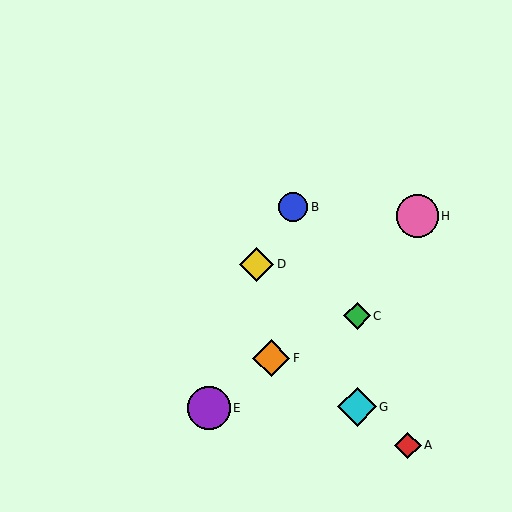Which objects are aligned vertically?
Objects C, G are aligned vertically.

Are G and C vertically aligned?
Yes, both are at x≈357.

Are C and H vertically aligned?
No, C is at x≈357 and H is at x≈417.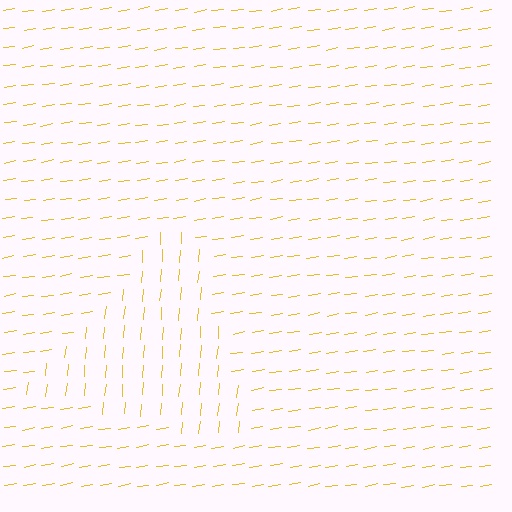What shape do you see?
I see a triangle.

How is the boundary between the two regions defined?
The boundary is defined purely by a change in line orientation (approximately 76 degrees difference). All lines are the same color and thickness.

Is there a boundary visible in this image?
Yes, there is a texture boundary formed by a change in line orientation.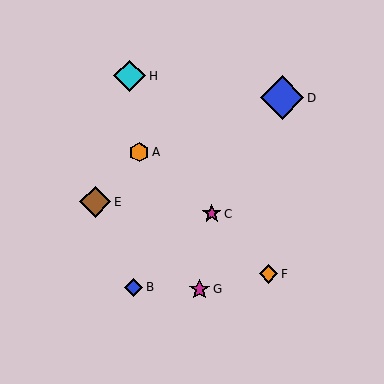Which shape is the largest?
The blue diamond (labeled D) is the largest.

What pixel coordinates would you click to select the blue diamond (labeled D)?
Click at (282, 98) to select the blue diamond D.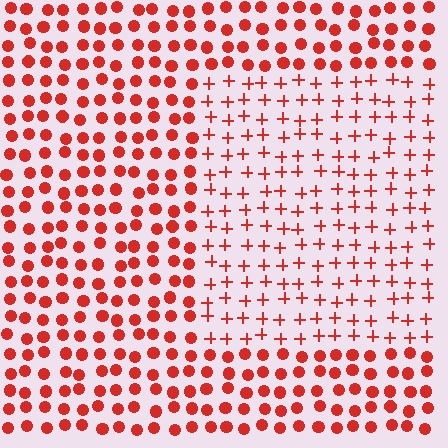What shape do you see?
I see a rectangle.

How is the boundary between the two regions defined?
The boundary is defined by a change in element shape: plus signs inside vs. circles outside. All elements share the same color and spacing.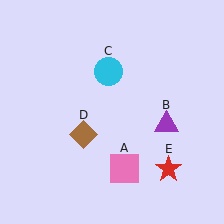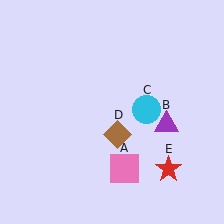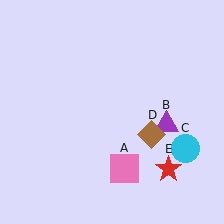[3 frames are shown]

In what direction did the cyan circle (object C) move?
The cyan circle (object C) moved down and to the right.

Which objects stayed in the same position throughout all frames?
Pink square (object A) and purple triangle (object B) and red star (object E) remained stationary.